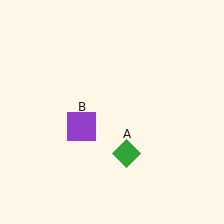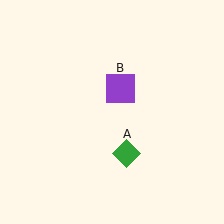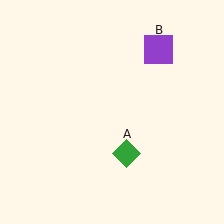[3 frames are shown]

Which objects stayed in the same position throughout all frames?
Green diamond (object A) remained stationary.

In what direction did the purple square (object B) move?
The purple square (object B) moved up and to the right.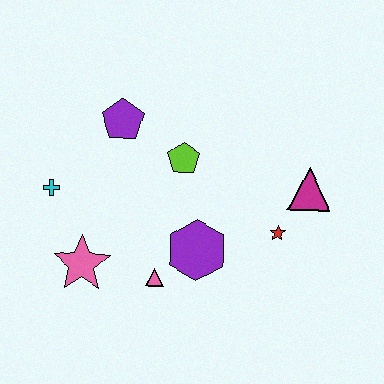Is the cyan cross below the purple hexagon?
No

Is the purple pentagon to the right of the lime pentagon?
No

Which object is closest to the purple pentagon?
The lime pentagon is closest to the purple pentagon.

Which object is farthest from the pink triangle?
The magenta triangle is farthest from the pink triangle.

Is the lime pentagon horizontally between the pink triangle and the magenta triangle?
Yes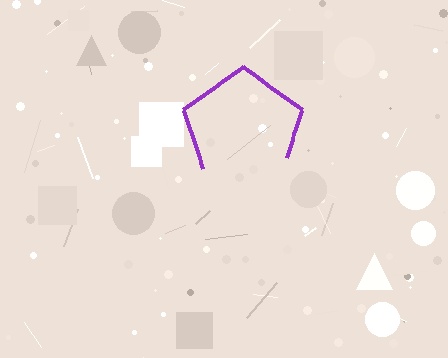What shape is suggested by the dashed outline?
The dashed outline suggests a pentagon.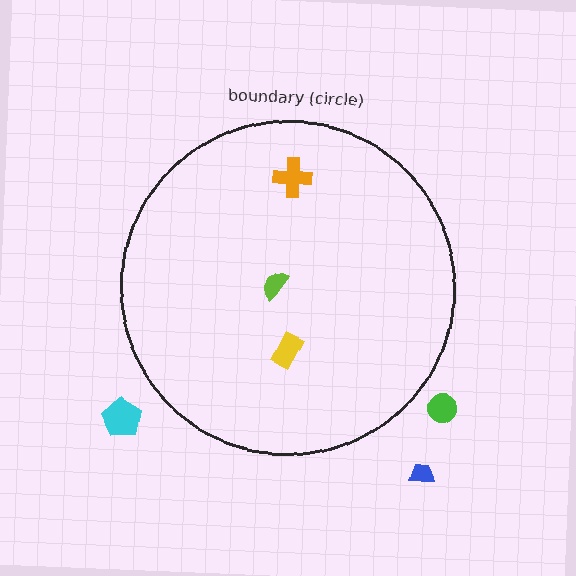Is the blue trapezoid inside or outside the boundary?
Outside.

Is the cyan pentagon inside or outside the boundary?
Outside.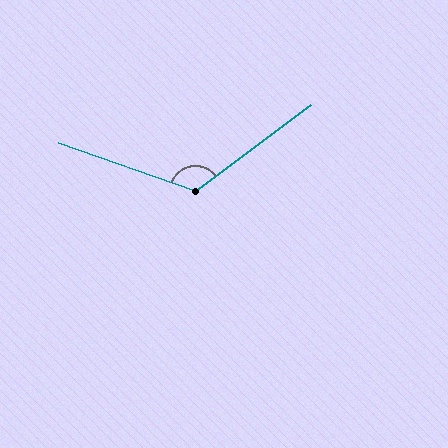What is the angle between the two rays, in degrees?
Approximately 124 degrees.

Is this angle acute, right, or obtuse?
It is obtuse.